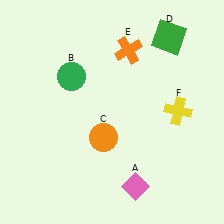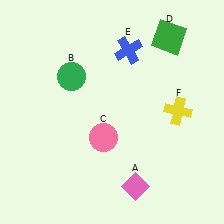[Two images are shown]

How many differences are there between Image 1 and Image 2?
There are 2 differences between the two images.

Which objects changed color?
C changed from orange to pink. E changed from orange to blue.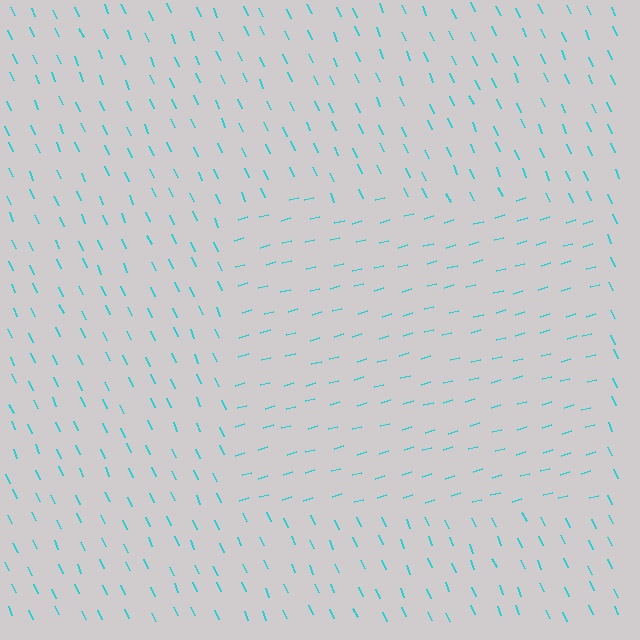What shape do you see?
I see a rectangle.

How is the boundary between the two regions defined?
The boundary is defined purely by a change in line orientation (approximately 82 degrees difference). All lines are the same color and thickness.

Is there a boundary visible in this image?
Yes, there is a texture boundary formed by a change in line orientation.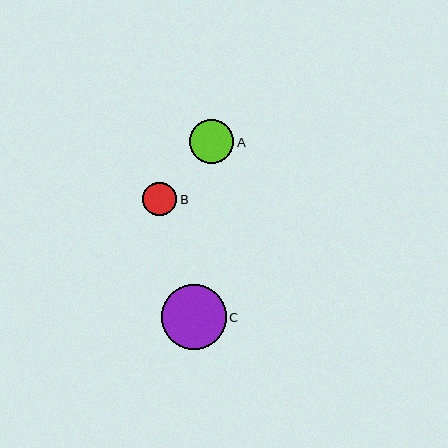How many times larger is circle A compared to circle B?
Circle A is approximately 1.3 times the size of circle B.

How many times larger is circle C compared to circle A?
Circle C is approximately 1.5 times the size of circle A.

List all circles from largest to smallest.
From largest to smallest: C, A, B.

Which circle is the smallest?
Circle B is the smallest with a size of approximately 34 pixels.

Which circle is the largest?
Circle C is the largest with a size of approximately 65 pixels.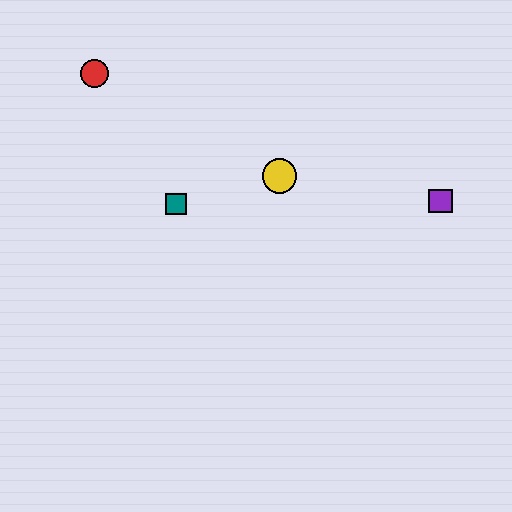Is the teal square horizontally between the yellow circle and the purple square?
No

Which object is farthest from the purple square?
The red circle is farthest from the purple square.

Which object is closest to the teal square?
The yellow circle is closest to the teal square.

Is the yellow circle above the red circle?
No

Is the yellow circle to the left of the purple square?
Yes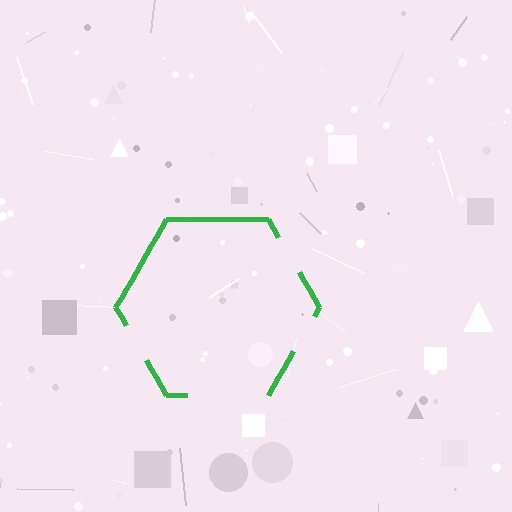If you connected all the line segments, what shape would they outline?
They would outline a hexagon.